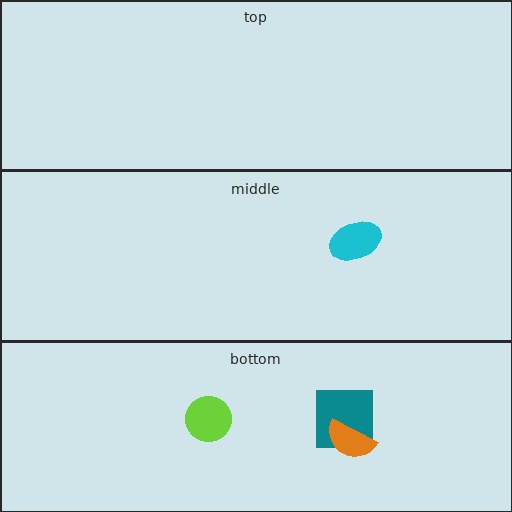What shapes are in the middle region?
The cyan ellipse.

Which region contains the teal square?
The bottom region.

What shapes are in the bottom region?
The lime circle, the teal square, the orange semicircle.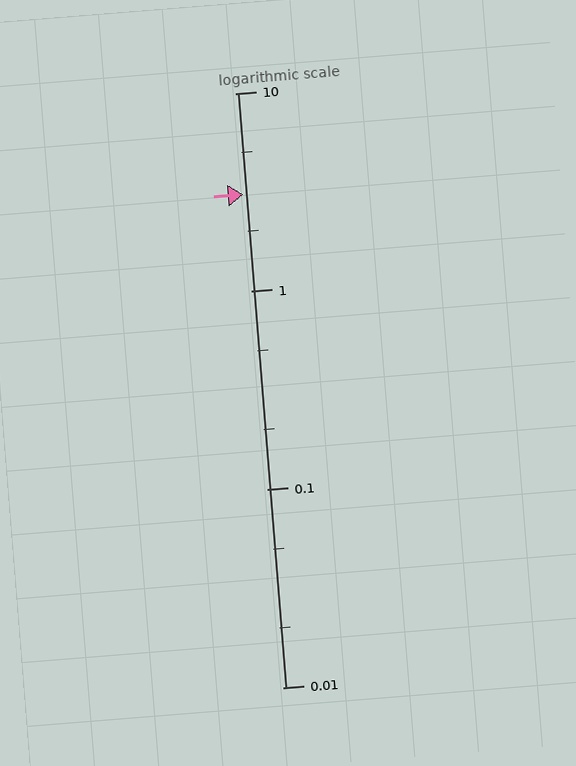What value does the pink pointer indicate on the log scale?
The pointer indicates approximately 3.1.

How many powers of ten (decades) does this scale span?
The scale spans 3 decades, from 0.01 to 10.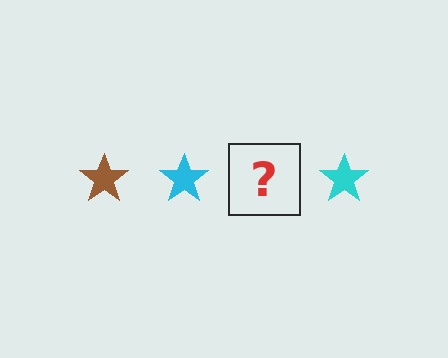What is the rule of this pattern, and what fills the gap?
The rule is that the pattern cycles through brown, cyan stars. The gap should be filled with a brown star.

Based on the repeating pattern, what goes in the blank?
The blank should be a brown star.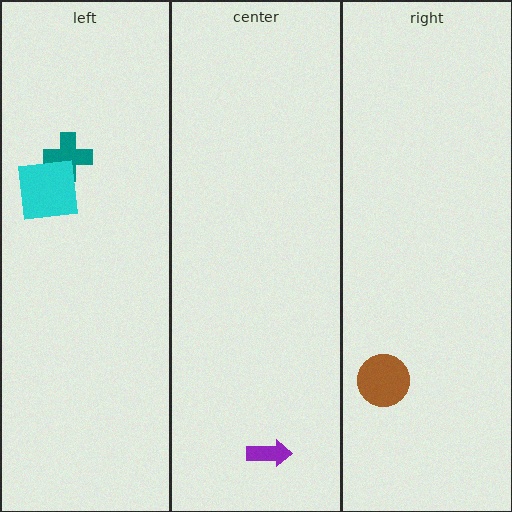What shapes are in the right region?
The brown circle.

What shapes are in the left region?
The teal cross, the cyan square.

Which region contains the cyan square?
The left region.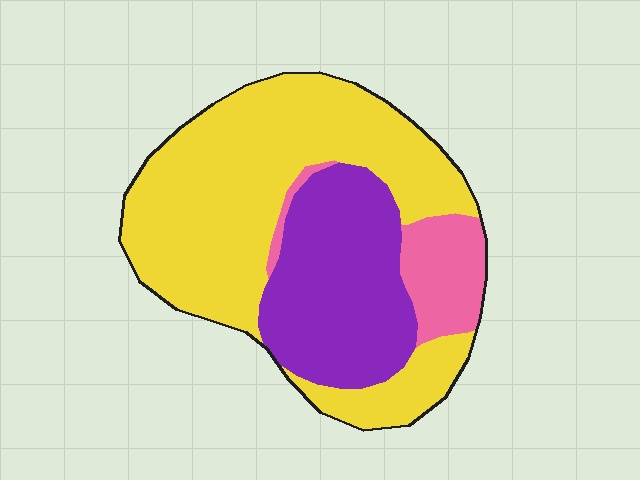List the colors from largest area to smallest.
From largest to smallest: yellow, purple, pink.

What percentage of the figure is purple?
Purple covers 30% of the figure.